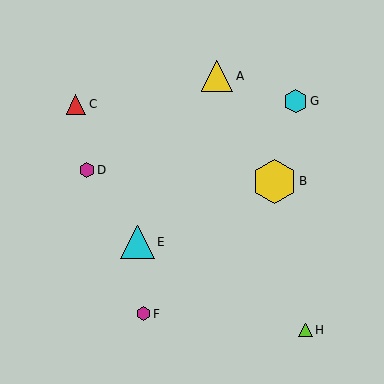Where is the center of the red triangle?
The center of the red triangle is at (76, 104).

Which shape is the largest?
The yellow hexagon (labeled B) is the largest.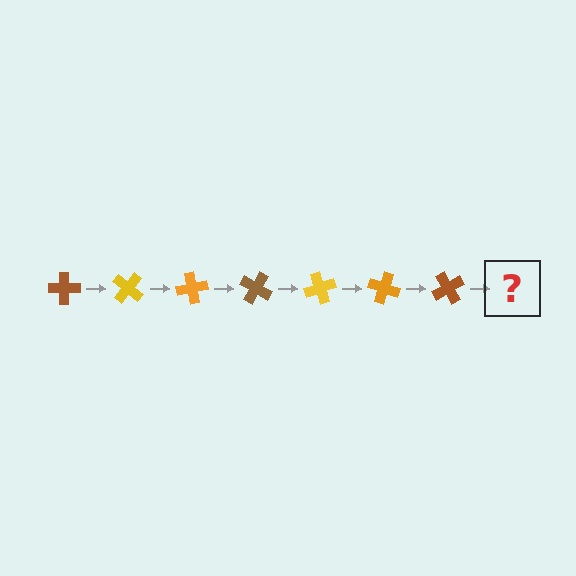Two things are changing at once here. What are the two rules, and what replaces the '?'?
The two rules are that it rotates 40 degrees each step and the color cycles through brown, yellow, and orange. The '?' should be a yellow cross, rotated 280 degrees from the start.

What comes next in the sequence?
The next element should be a yellow cross, rotated 280 degrees from the start.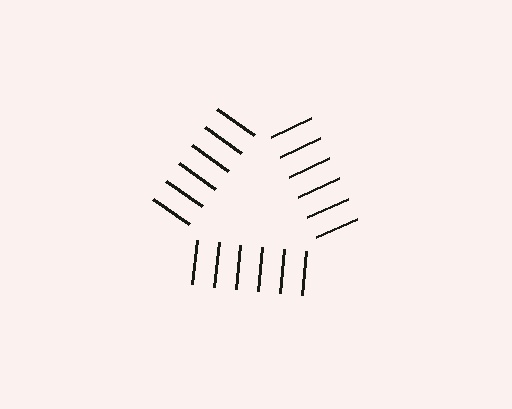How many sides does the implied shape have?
3 sides — the line-ends trace a triangle.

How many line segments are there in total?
18 — 6 along each of the 3 edges.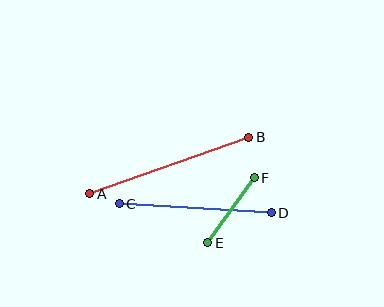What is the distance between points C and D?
The distance is approximately 152 pixels.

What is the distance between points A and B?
The distance is approximately 169 pixels.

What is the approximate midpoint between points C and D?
The midpoint is at approximately (195, 208) pixels.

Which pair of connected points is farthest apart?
Points A and B are farthest apart.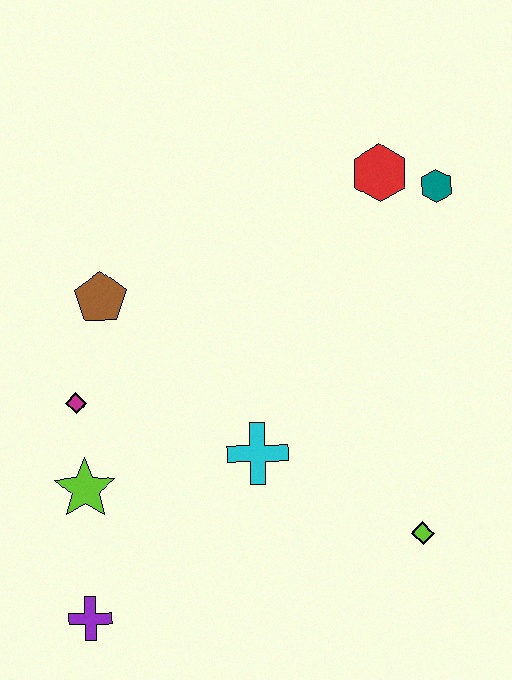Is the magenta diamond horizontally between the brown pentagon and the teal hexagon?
No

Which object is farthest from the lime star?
The teal hexagon is farthest from the lime star.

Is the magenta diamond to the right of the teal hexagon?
No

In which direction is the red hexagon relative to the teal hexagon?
The red hexagon is to the left of the teal hexagon.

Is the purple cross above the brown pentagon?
No